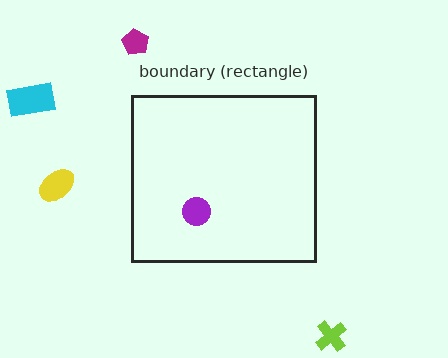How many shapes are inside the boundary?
1 inside, 4 outside.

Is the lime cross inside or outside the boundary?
Outside.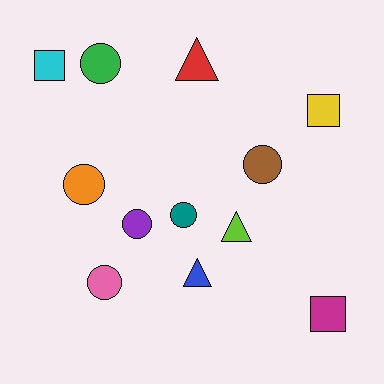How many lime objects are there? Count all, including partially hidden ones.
There is 1 lime object.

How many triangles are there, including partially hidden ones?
There are 3 triangles.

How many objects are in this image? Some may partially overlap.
There are 12 objects.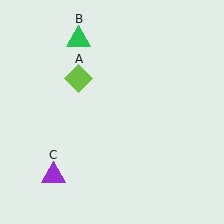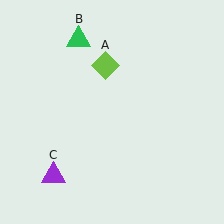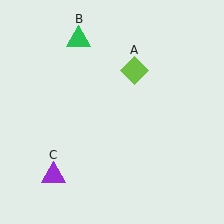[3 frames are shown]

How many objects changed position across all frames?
1 object changed position: lime diamond (object A).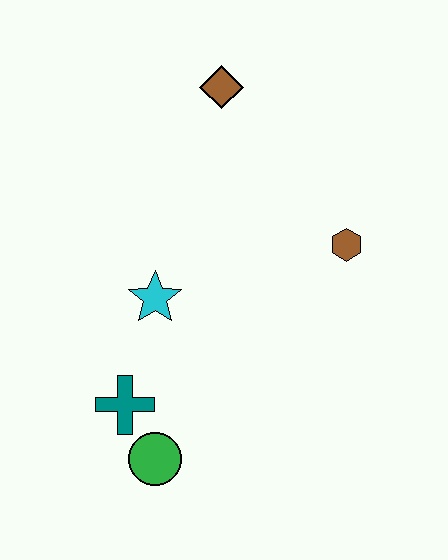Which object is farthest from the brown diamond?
The green circle is farthest from the brown diamond.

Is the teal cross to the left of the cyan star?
Yes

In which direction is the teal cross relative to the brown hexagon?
The teal cross is to the left of the brown hexagon.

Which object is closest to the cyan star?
The teal cross is closest to the cyan star.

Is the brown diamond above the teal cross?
Yes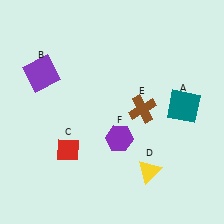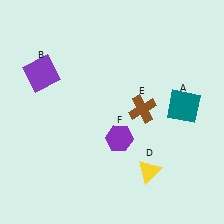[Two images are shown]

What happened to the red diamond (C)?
The red diamond (C) was removed in Image 2. It was in the bottom-left area of Image 1.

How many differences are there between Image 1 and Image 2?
There is 1 difference between the two images.